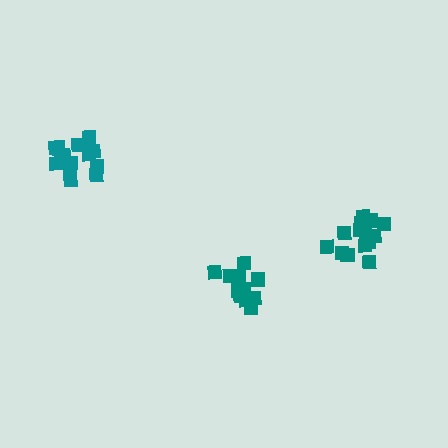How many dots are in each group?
Group 1: 15 dots, Group 2: 12 dots, Group 3: 14 dots (41 total).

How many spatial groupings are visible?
There are 3 spatial groupings.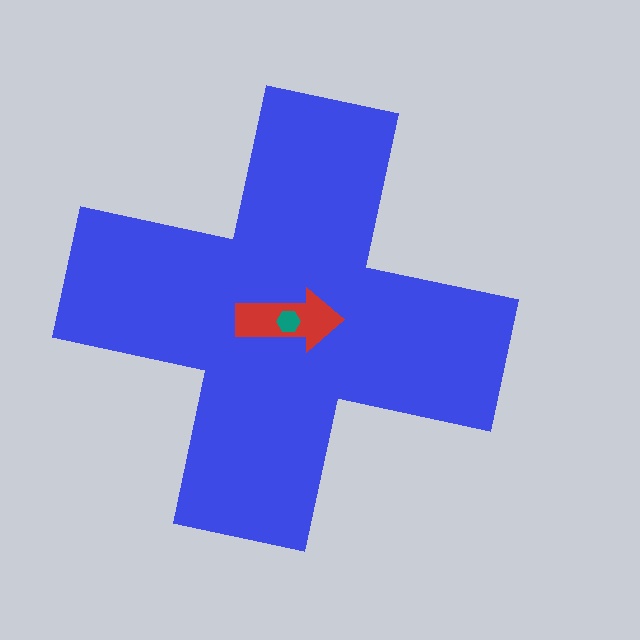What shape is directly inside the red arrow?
The teal hexagon.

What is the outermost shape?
The blue cross.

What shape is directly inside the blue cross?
The red arrow.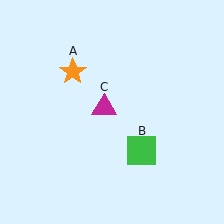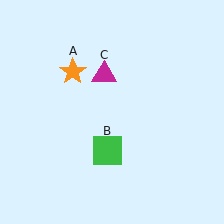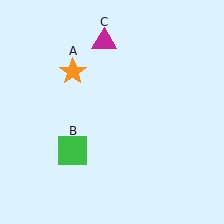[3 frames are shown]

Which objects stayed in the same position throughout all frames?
Orange star (object A) remained stationary.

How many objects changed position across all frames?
2 objects changed position: green square (object B), magenta triangle (object C).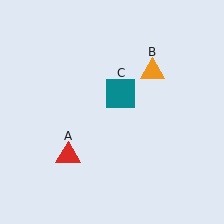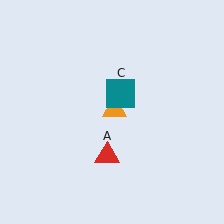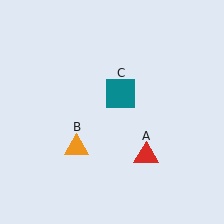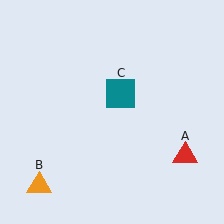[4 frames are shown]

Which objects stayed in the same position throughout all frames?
Teal square (object C) remained stationary.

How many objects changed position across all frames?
2 objects changed position: red triangle (object A), orange triangle (object B).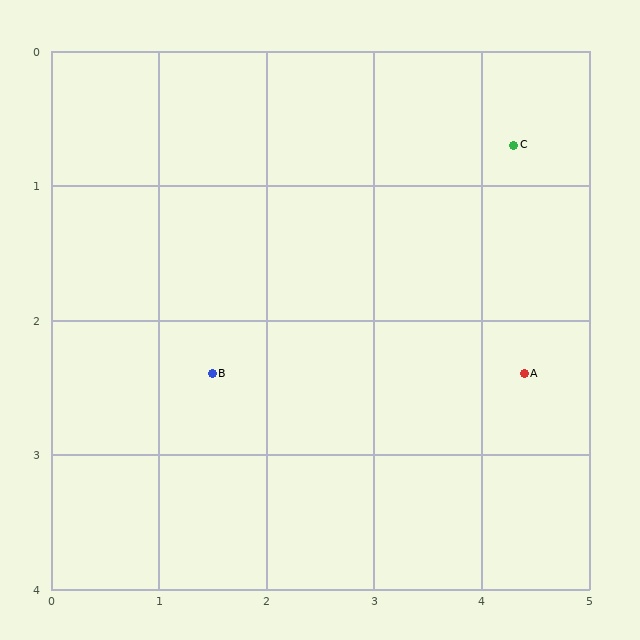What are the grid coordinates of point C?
Point C is at approximately (4.3, 0.7).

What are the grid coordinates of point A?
Point A is at approximately (4.4, 2.4).